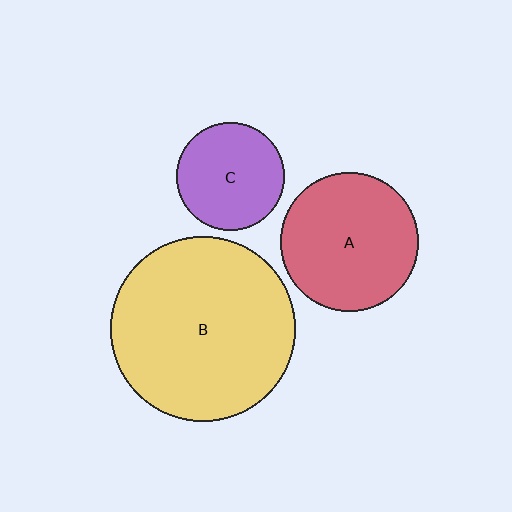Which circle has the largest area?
Circle B (yellow).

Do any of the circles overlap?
No, none of the circles overlap.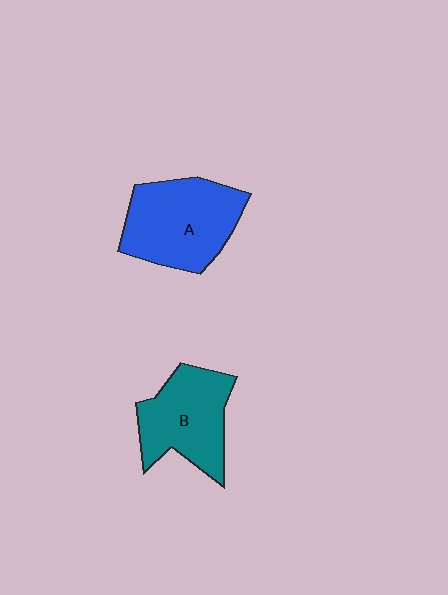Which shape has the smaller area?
Shape B (teal).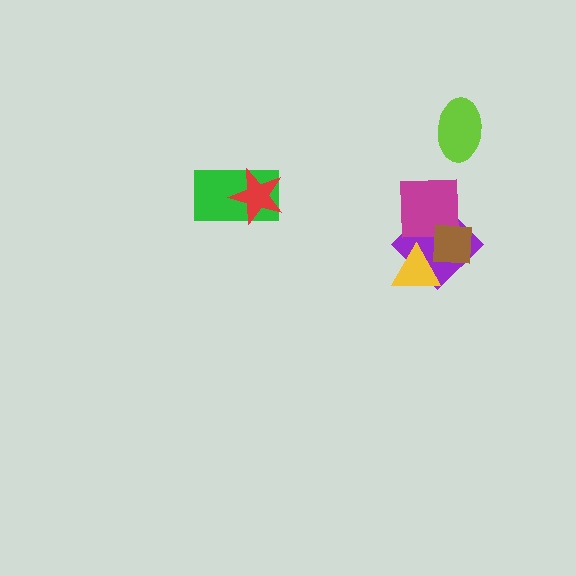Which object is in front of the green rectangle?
The red star is in front of the green rectangle.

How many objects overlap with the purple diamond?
3 objects overlap with the purple diamond.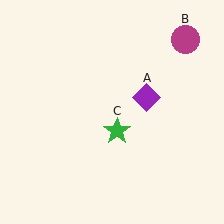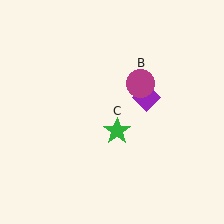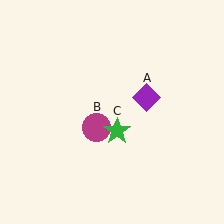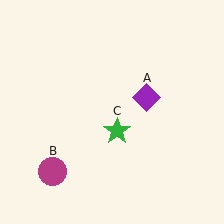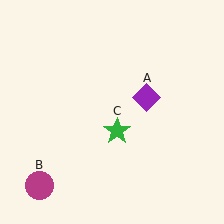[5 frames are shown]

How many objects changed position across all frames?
1 object changed position: magenta circle (object B).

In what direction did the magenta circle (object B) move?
The magenta circle (object B) moved down and to the left.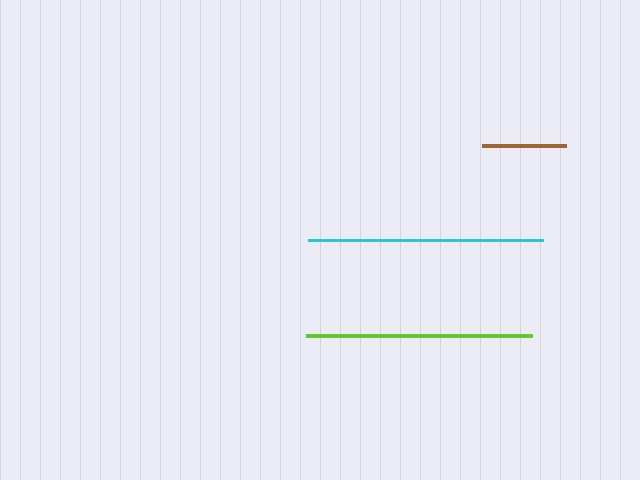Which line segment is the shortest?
The brown line is the shortest at approximately 84 pixels.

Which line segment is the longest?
The cyan line is the longest at approximately 236 pixels.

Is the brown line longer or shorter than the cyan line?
The cyan line is longer than the brown line.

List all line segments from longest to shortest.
From longest to shortest: cyan, lime, brown.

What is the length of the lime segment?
The lime segment is approximately 227 pixels long.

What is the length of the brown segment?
The brown segment is approximately 84 pixels long.